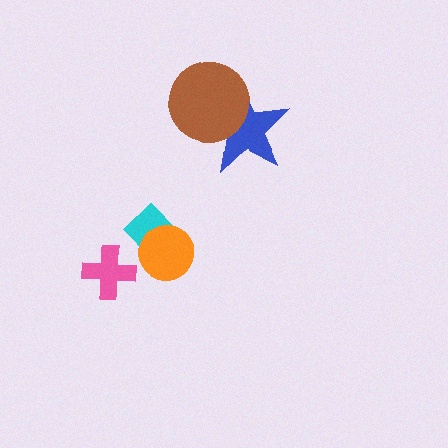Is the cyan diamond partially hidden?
Yes, it is partially covered by another shape.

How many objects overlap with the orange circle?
1 object overlaps with the orange circle.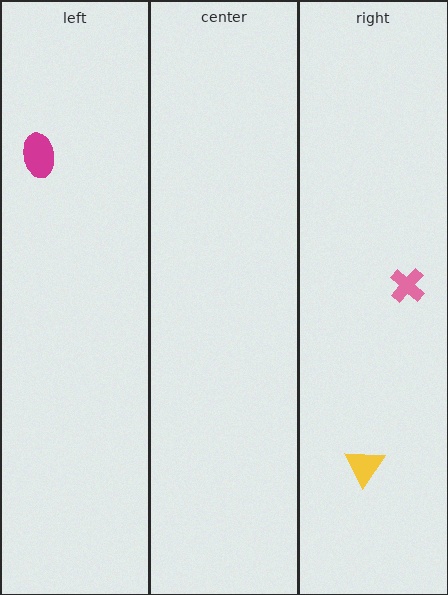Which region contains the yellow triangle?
The right region.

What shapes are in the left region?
The magenta ellipse.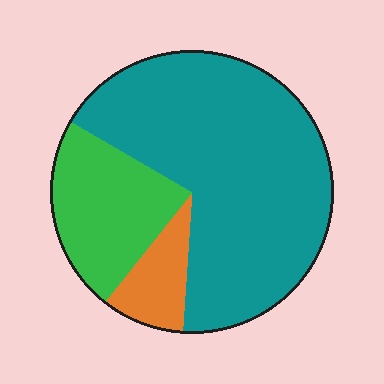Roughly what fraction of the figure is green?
Green takes up about one quarter (1/4) of the figure.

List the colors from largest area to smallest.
From largest to smallest: teal, green, orange.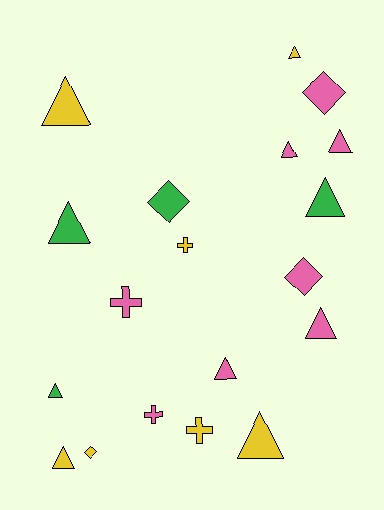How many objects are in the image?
There are 19 objects.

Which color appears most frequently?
Pink, with 8 objects.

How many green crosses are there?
There are no green crosses.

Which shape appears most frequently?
Triangle, with 11 objects.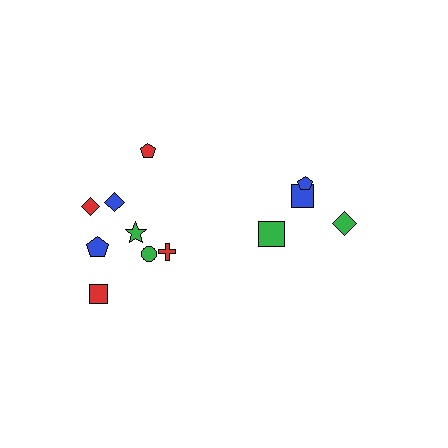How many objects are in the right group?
There are 4 objects.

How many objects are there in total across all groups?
There are 12 objects.